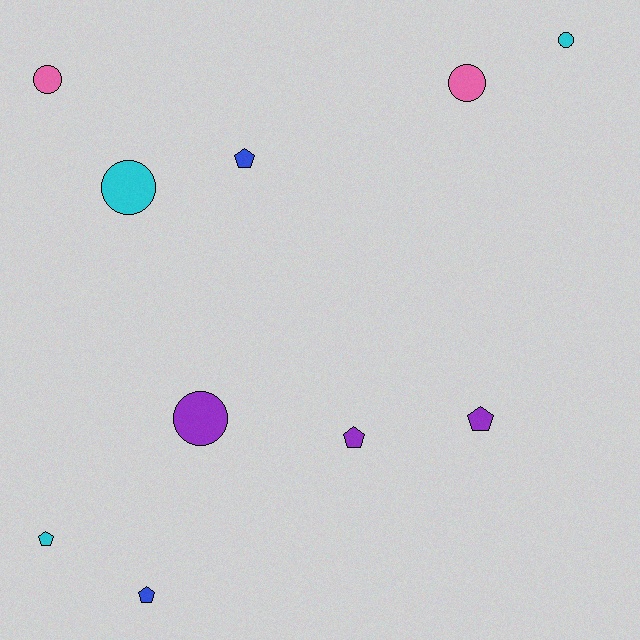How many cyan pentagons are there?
There is 1 cyan pentagon.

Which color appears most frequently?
Cyan, with 3 objects.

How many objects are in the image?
There are 10 objects.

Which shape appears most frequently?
Pentagon, with 5 objects.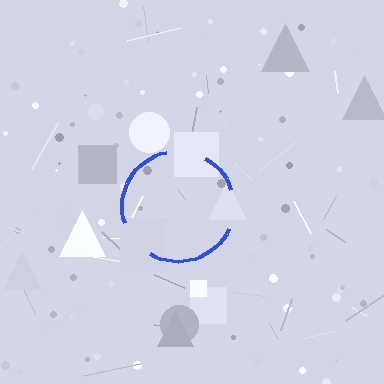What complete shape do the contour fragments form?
The contour fragments form a circle.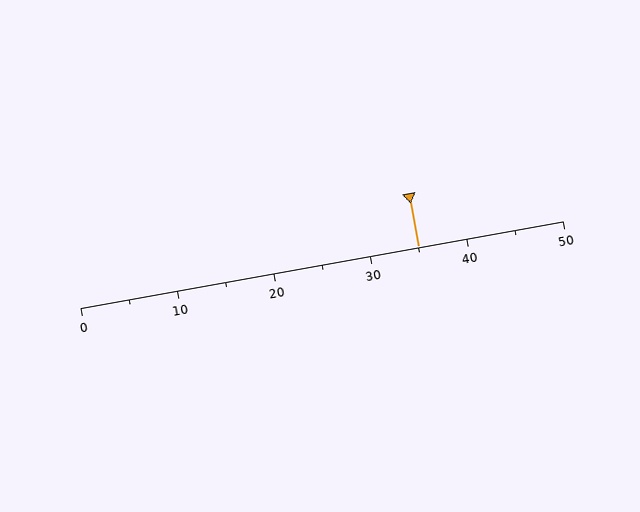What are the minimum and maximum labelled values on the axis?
The axis runs from 0 to 50.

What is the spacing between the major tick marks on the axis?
The major ticks are spaced 10 apart.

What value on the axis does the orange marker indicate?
The marker indicates approximately 35.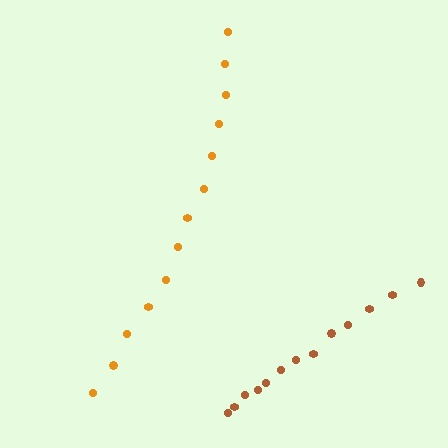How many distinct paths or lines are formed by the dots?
There are 2 distinct paths.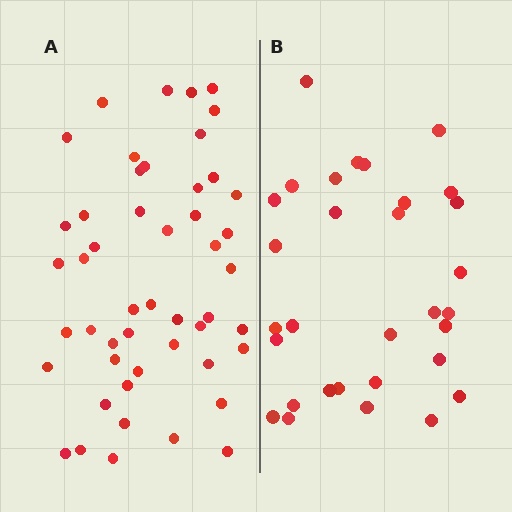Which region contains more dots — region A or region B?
Region A (the left region) has more dots.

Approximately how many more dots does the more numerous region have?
Region A has approximately 20 more dots than region B.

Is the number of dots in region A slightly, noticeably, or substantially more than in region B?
Region A has substantially more. The ratio is roughly 1.6 to 1.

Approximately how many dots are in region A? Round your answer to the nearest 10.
About 50 dots. (The exact count is 49, which rounds to 50.)